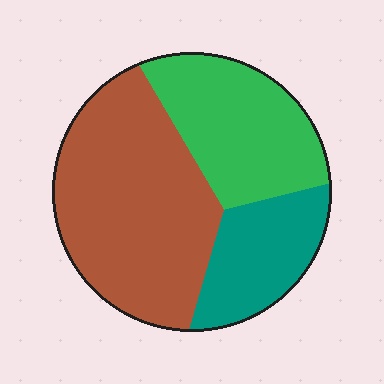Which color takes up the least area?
Teal, at roughly 20%.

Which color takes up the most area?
Brown, at roughly 50%.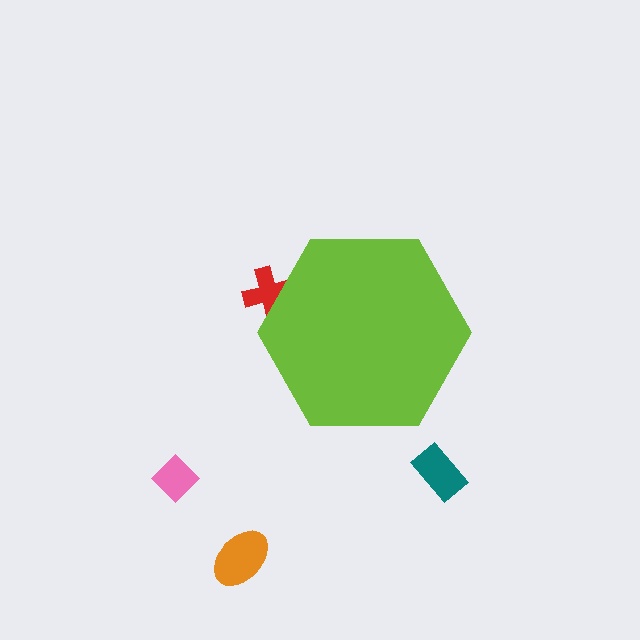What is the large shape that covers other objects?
A lime hexagon.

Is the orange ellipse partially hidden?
No, the orange ellipse is fully visible.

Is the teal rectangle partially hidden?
No, the teal rectangle is fully visible.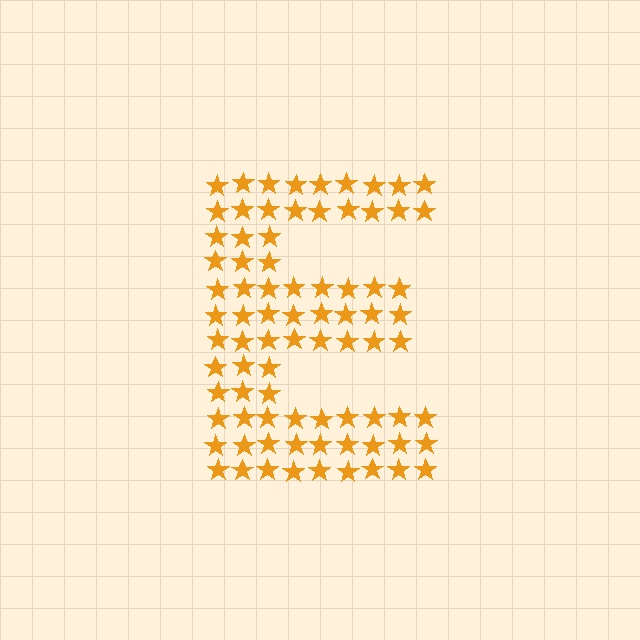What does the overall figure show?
The overall figure shows the letter E.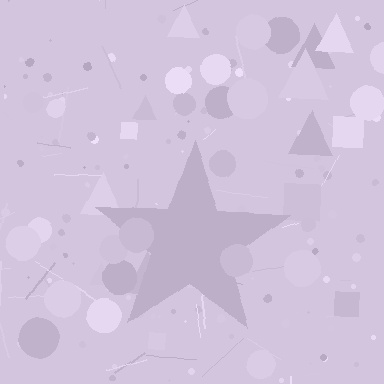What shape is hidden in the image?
A star is hidden in the image.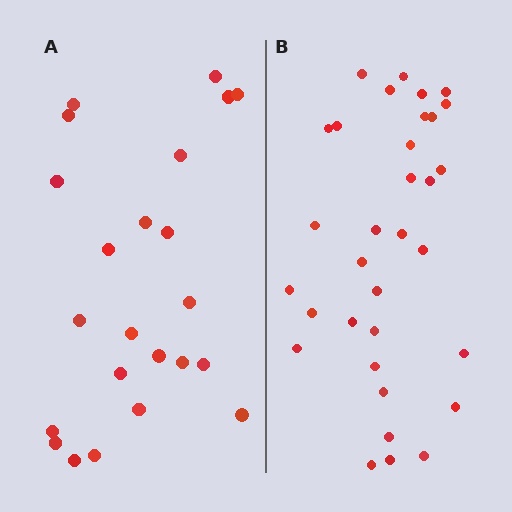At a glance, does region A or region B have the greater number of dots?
Region B (the right region) has more dots.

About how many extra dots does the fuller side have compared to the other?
Region B has roughly 10 or so more dots than region A.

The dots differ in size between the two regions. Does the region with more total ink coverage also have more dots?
No. Region A has more total ink coverage because its dots are larger, but region B actually contains more individual dots. Total area can be misleading — the number of items is what matters here.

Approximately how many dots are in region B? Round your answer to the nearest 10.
About 30 dots. (The exact count is 33, which rounds to 30.)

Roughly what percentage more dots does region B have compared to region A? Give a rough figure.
About 45% more.